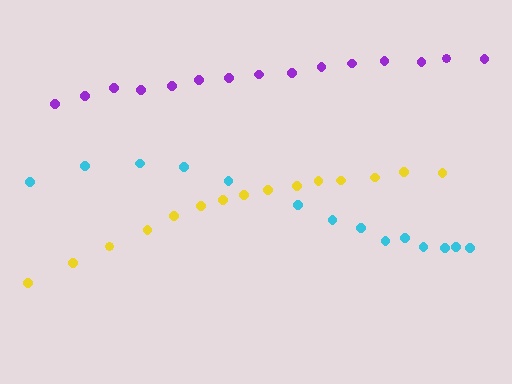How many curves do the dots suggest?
There are 3 distinct paths.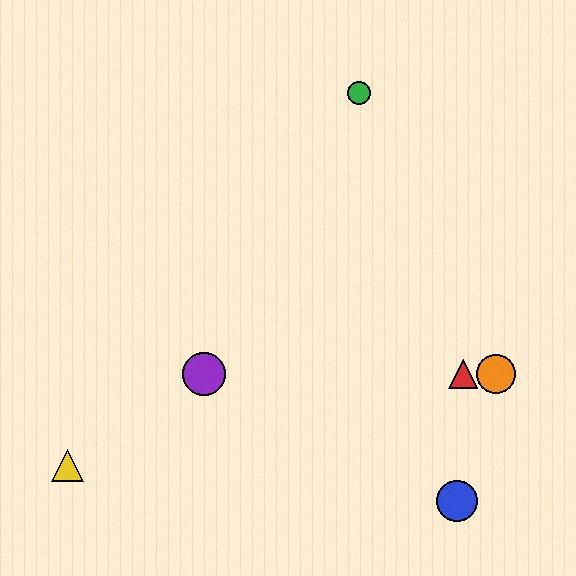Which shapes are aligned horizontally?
The red triangle, the purple circle, the orange circle are aligned horizontally.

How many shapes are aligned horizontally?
3 shapes (the red triangle, the purple circle, the orange circle) are aligned horizontally.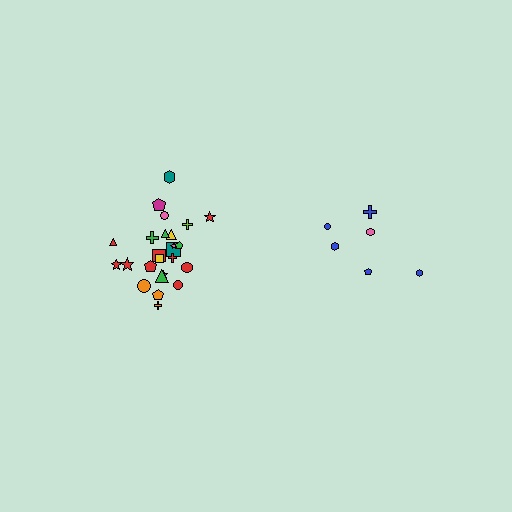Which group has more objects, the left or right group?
The left group.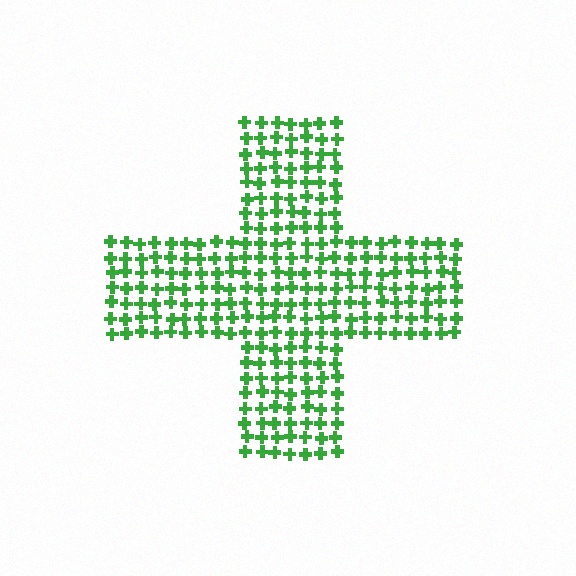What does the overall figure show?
The overall figure shows a cross.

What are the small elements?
The small elements are crosses.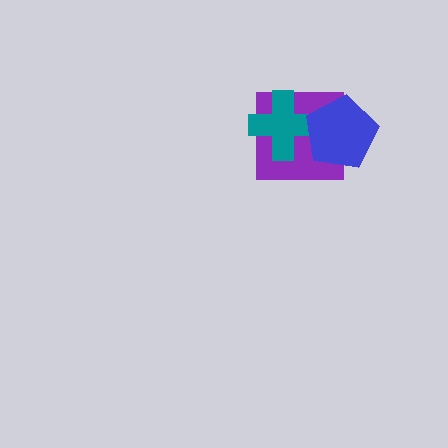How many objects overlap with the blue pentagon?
2 objects overlap with the blue pentagon.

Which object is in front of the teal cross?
The blue pentagon is in front of the teal cross.